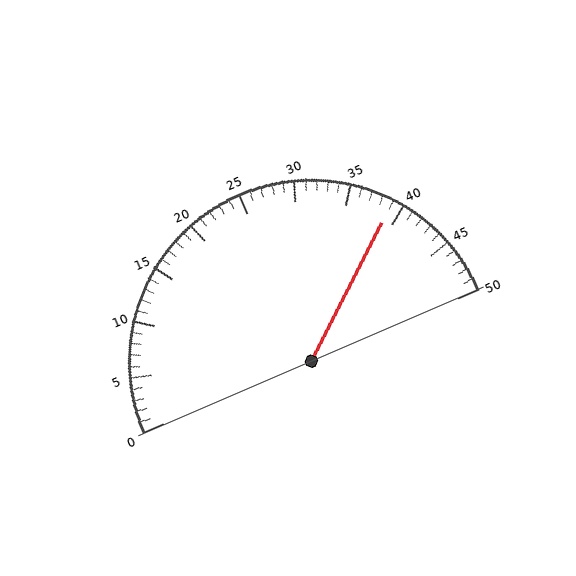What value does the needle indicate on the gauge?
The needle indicates approximately 39.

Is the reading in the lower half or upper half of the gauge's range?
The reading is in the upper half of the range (0 to 50).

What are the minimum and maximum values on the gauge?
The gauge ranges from 0 to 50.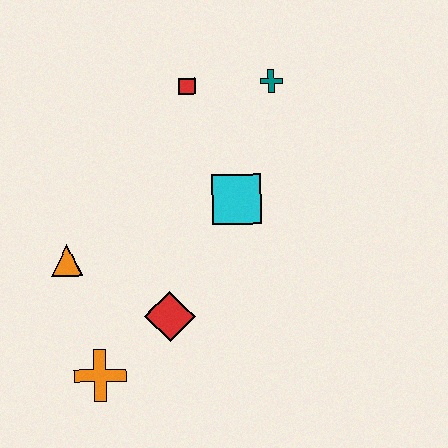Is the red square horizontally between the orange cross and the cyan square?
Yes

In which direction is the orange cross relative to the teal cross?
The orange cross is below the teal cross.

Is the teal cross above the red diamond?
Yes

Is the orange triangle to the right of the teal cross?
No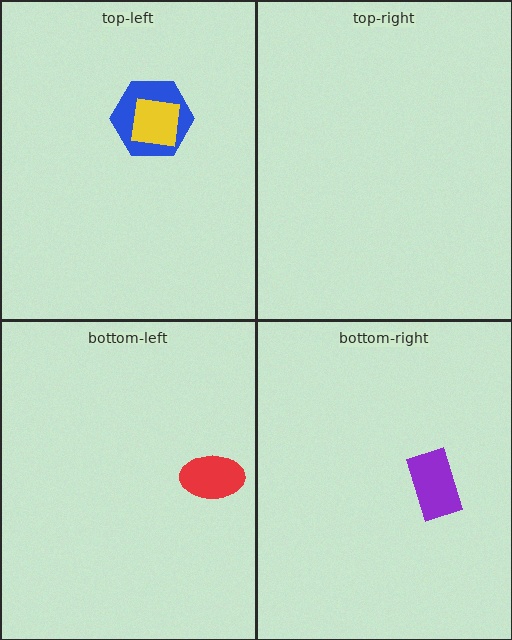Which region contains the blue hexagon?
The top-left region.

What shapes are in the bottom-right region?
The purple rectangle.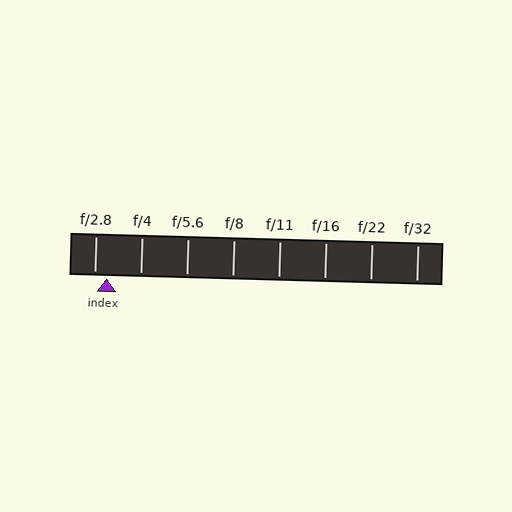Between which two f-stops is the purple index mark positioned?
The index mark is between f/2.8 and f/4.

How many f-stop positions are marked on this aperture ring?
There are 8 f-stop positions marked.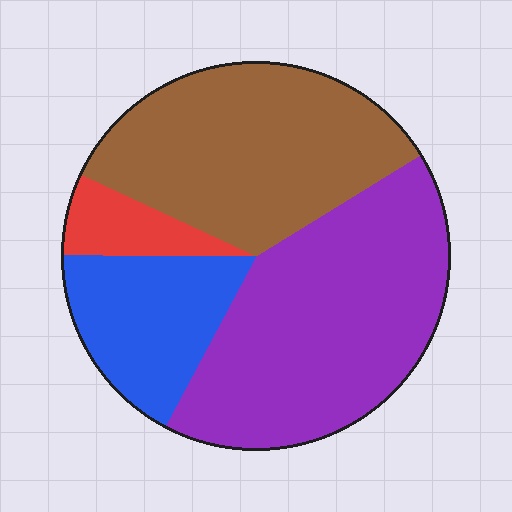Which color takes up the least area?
Red, at roughly 5%.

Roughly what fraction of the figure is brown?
Brown covers roughly 35% of the figure.